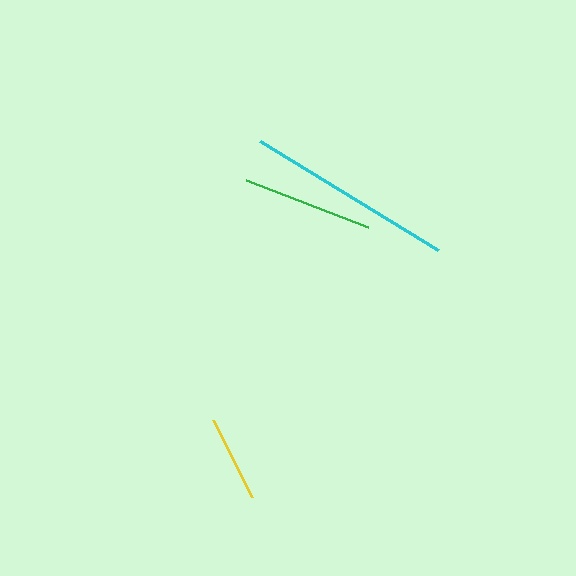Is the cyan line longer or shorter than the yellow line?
The cyan line is longer than the yellow line.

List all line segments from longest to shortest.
From longest to shortest: cyan, green, yellow.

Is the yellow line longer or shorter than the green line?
The green line is longer than the yellow line.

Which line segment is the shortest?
The yellow line is the shortest at approximately 87 pixels.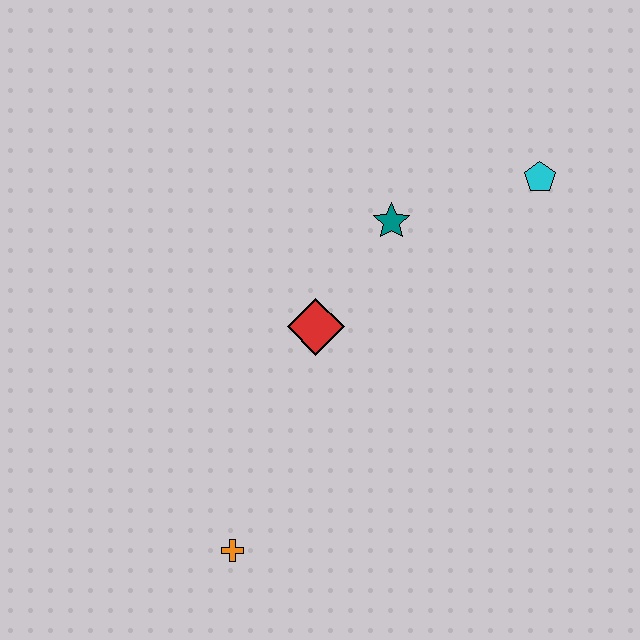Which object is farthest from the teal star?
The orange cross is farthest from the teal star.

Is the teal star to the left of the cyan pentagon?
Yes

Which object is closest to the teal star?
The red diamond is closest to the teal star.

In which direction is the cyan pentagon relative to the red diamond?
The cyan pentagon is to the right of the red diamond.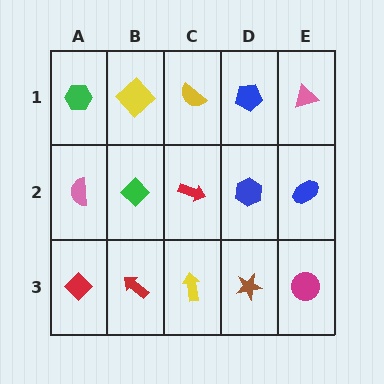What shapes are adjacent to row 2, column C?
A yellow semicircle (row 1, column C), a yellow arrow (row 3, column C), a green diamond (row 2, column B), a blue hexagon (row 2, column D).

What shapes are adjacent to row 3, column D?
A blue hexagon (row 2, column D), a yellow arrow (row 3, column C), a magenta circle (row 3, column E).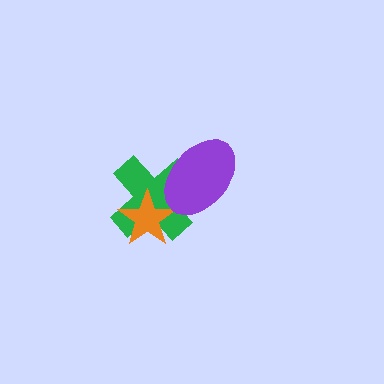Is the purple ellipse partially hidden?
No, no other shape covers it.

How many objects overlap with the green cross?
2 objects overlap with the green cross.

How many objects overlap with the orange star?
1 object overlaps with the orange star.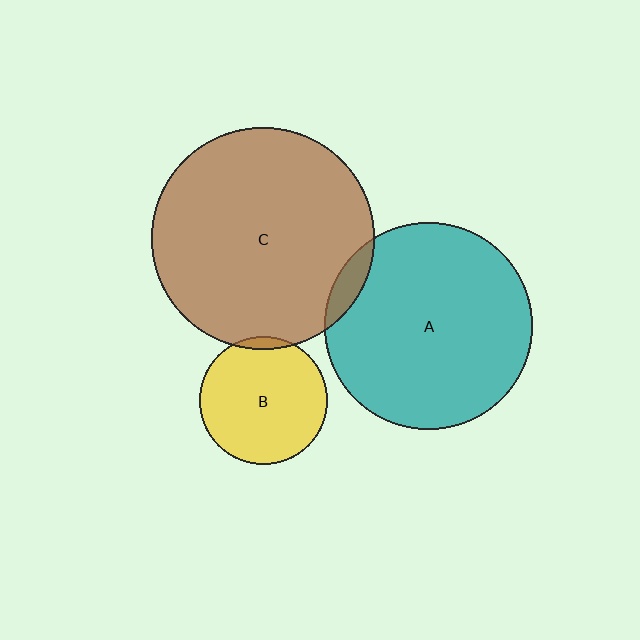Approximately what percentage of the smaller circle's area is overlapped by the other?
Approximately 5%.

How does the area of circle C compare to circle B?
Approximately 3.0 times.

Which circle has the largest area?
Circle C (brown).